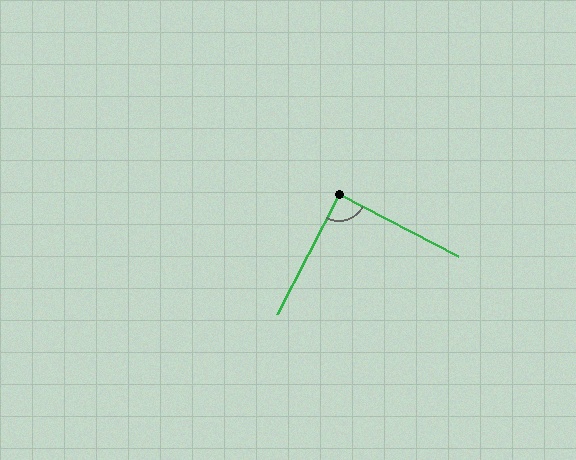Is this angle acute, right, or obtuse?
It is approximately a right angle.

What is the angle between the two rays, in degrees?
Approximately 89 degrees.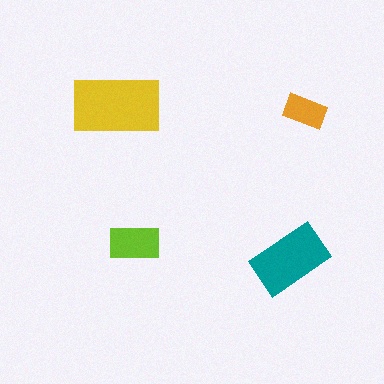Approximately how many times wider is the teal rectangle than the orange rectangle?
About 2 times wider.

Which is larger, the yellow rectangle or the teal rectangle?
The yellow one.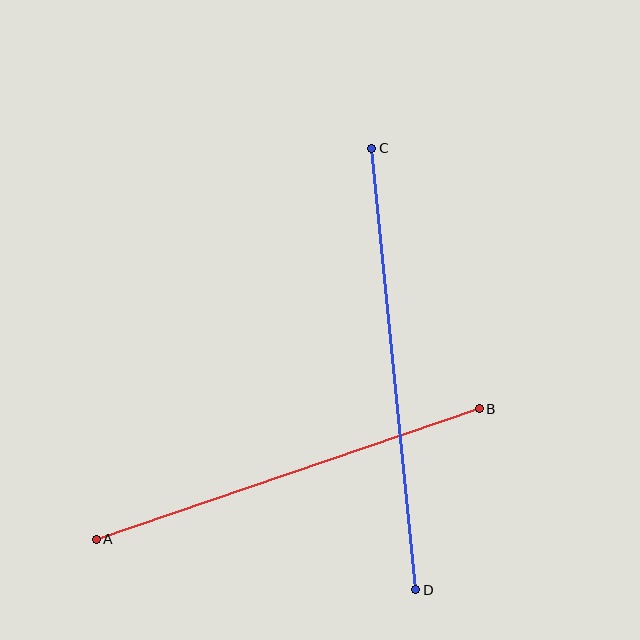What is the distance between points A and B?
The distance is approximately 405 pixels.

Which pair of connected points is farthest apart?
Points C and D are farthest apart.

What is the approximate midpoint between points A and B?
The midpoint is at approximately (288, 474) pixels.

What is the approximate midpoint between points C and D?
The midpoint is at approximately (394, 369) pixels.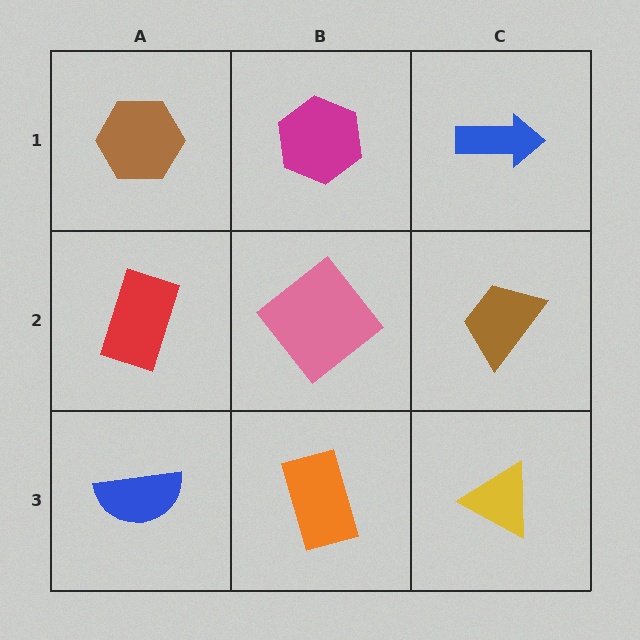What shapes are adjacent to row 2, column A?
A brown hexagon (row 1, column A), a blue semicircle (row 3, column A), a pink diamond (row 2, column B).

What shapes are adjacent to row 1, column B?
A pink diamond (row 2, column B), a brown hexagon (row 1, column A), a blue arrow (row 1, column C).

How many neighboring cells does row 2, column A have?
3.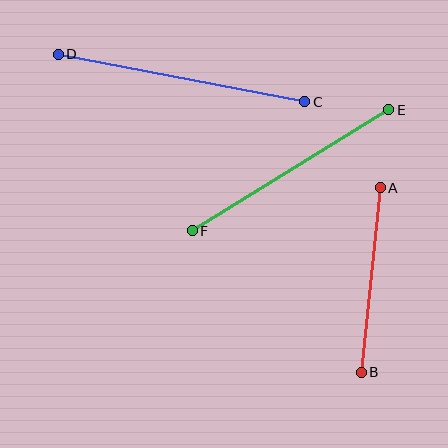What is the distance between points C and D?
The distance is approximately 251 pixels.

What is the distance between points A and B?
The distance is approximately 185 pixels.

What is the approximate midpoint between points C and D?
The midpoint is at approximately (182, 78) pixels.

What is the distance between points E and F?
The distance is approximately 231 pixels.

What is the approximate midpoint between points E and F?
The midpoint is at approximately (291, 170) pixels.